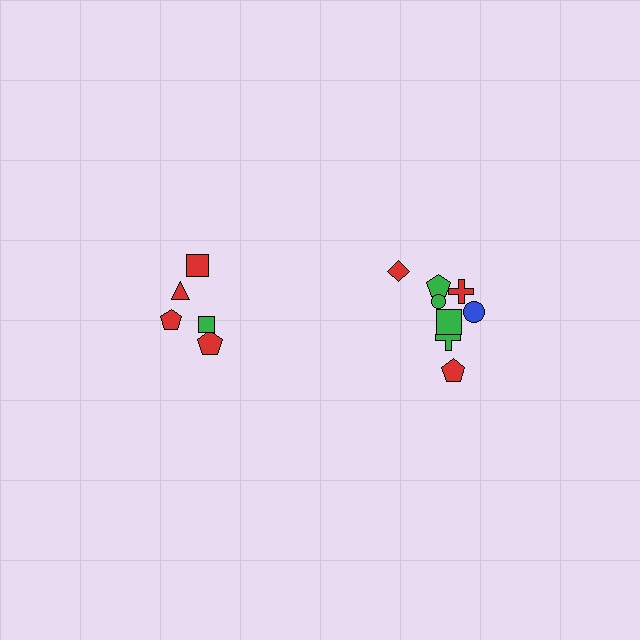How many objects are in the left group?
There are 5 objects.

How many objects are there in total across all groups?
There are 13 objects.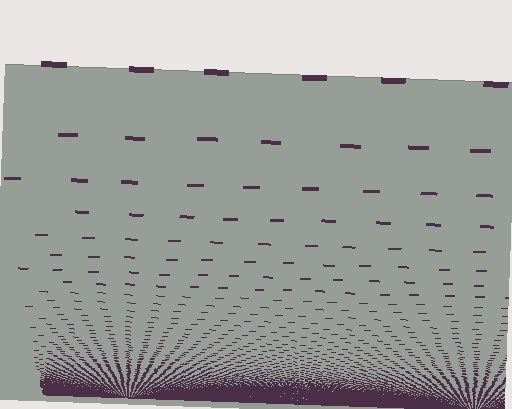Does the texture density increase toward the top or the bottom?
Density increases toward the bottom.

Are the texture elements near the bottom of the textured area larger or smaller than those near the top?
Smaller. The gradient is inverted — elements near the bottom are smaller and denser.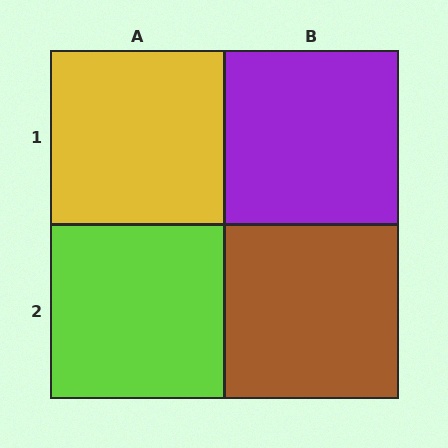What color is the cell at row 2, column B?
Brown.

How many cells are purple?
1 cell is purple.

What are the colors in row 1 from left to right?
Yellow, purple.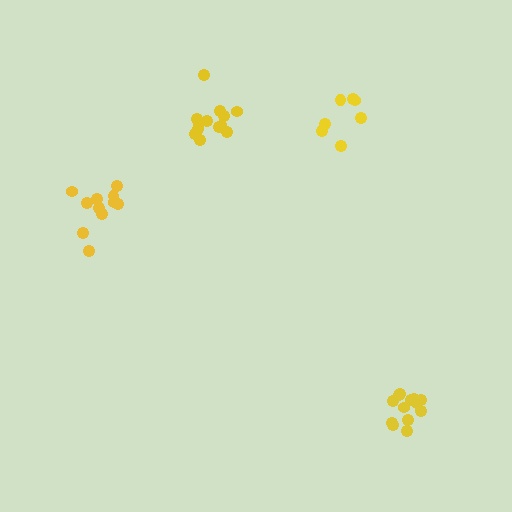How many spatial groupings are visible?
There are 4 spatial groupings.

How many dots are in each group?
Group 1: 13 dots, Group 2: 13 dots, Group 3: 11 dots, Group 4: 7 dots (44 total).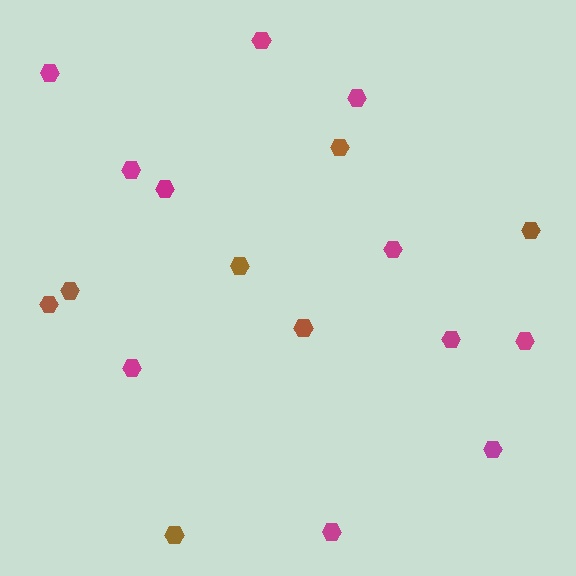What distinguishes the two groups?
There are 2 groups: one group of magenta hexagons (11) and one group of brown hexagons (7).